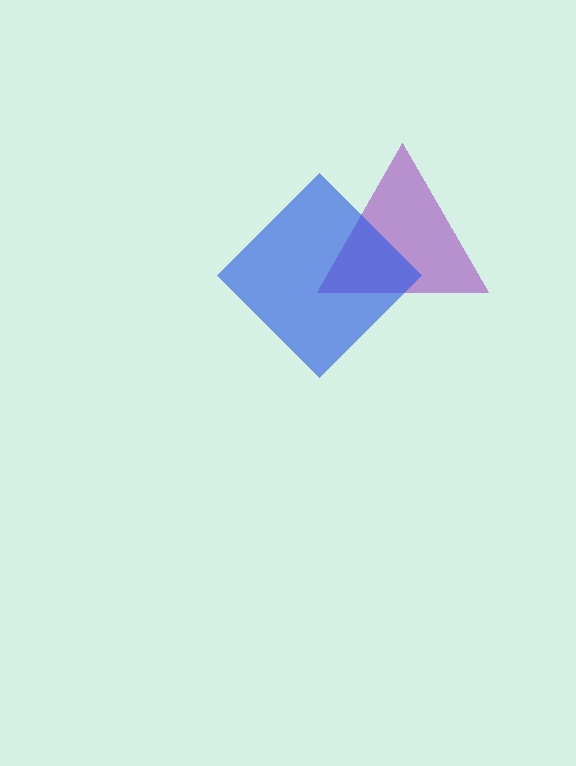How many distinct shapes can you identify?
There are 2 distinct shapes: a purple triangle, a blue diamond.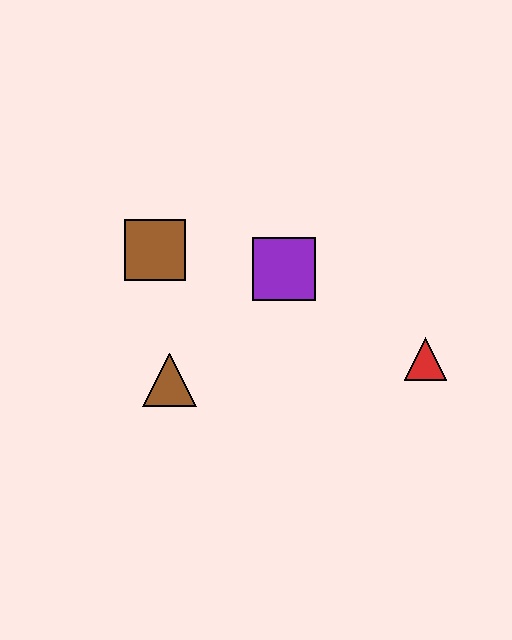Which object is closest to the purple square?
The brown square is closest to the purple square.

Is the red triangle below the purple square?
Yes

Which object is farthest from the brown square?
The red triangle is farthest from the brown square.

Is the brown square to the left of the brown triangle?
Yes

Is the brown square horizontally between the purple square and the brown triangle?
No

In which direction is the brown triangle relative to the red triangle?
The brown triangle is to the left of the red triangle.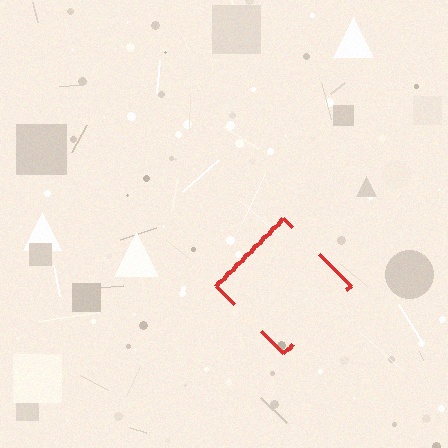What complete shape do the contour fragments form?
The contour fragments form a diamond.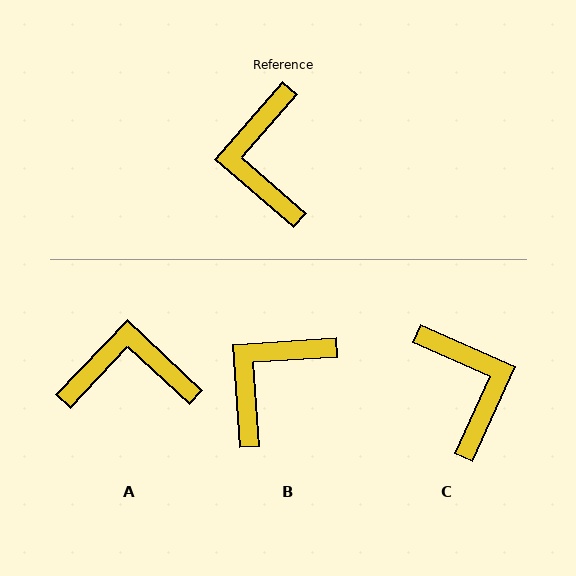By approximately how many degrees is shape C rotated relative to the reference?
Approximately 163 degrees clockwise.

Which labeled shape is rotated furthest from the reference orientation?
C, about 163 degrees away.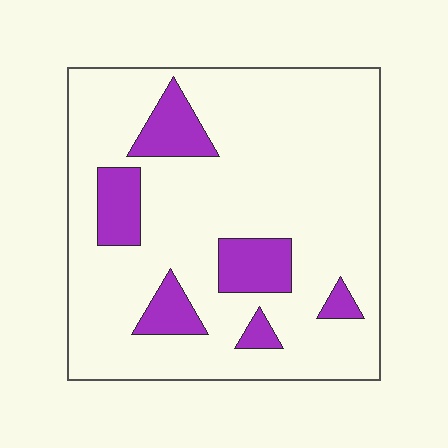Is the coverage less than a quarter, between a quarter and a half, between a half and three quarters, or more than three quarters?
Less than a quarter.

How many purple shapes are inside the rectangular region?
6.